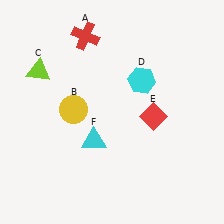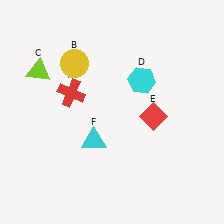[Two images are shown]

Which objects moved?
The objects that moved are: the red cross (A), the yellow circle (B).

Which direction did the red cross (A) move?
The red cross (A) moved down.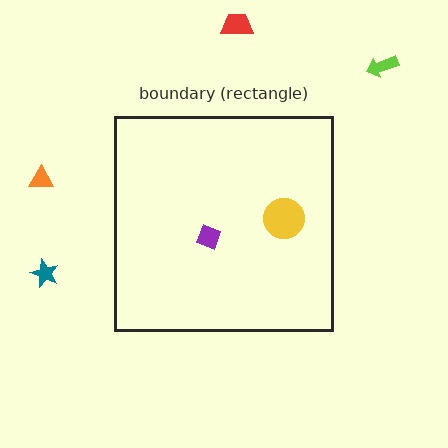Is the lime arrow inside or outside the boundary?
Outside.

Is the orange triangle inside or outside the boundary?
Outside.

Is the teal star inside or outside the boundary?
Outside.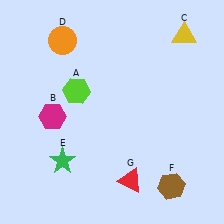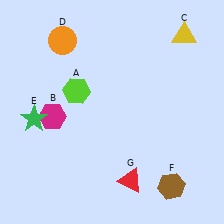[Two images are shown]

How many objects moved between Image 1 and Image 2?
1 object moved between the two images.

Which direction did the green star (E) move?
The green star (E) moved up.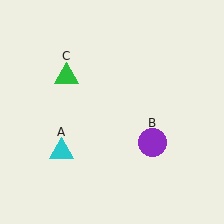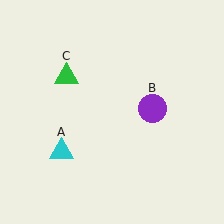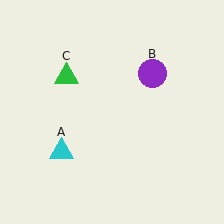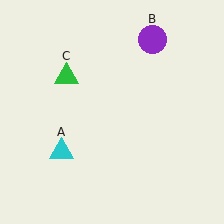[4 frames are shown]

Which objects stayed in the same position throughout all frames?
Cyan triangle (object A) and green triangle (object C) remained stationary.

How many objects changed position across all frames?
1 object changed position: purple circle (object B).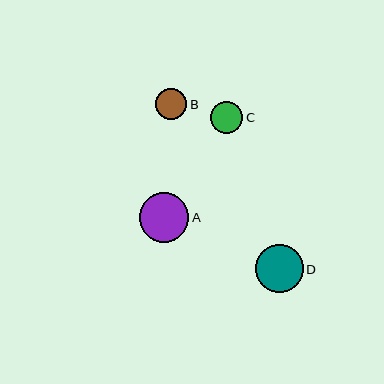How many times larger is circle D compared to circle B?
Circle D is approximately 1.5 times the size of circle B.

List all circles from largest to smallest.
From largest to smallest: A, D, C, B.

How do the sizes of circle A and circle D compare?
Circle A and circle D are approximately the same size.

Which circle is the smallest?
Circle B is the smallest with a size of approximately 32 pixels.